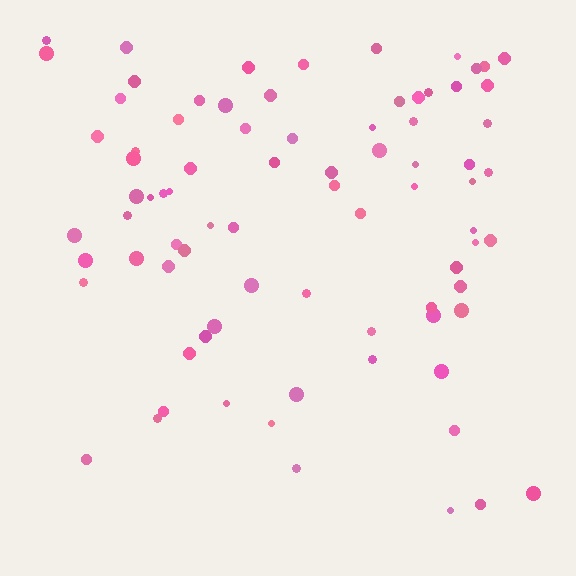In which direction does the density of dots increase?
From bottom to top, with the top side densest.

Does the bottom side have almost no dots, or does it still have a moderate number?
Still a moderate number, just noticeably fewer than the top.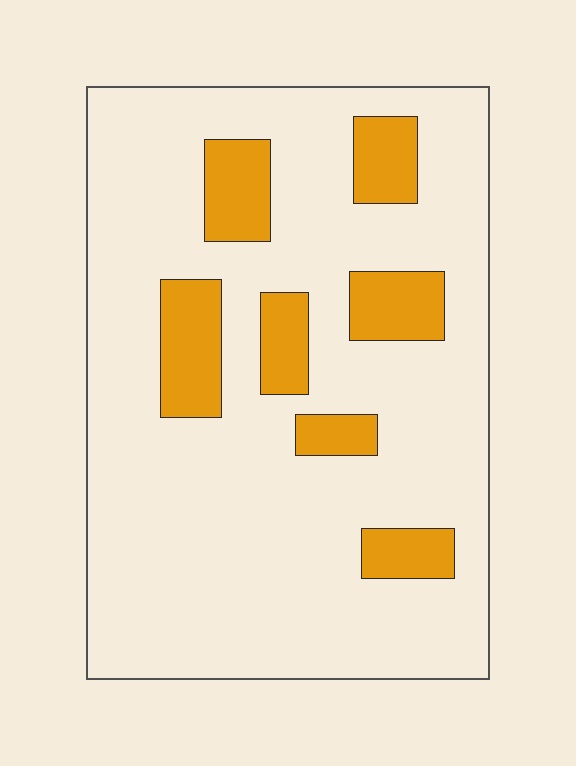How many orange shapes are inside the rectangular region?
7.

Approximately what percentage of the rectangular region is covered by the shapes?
Approximately 15%.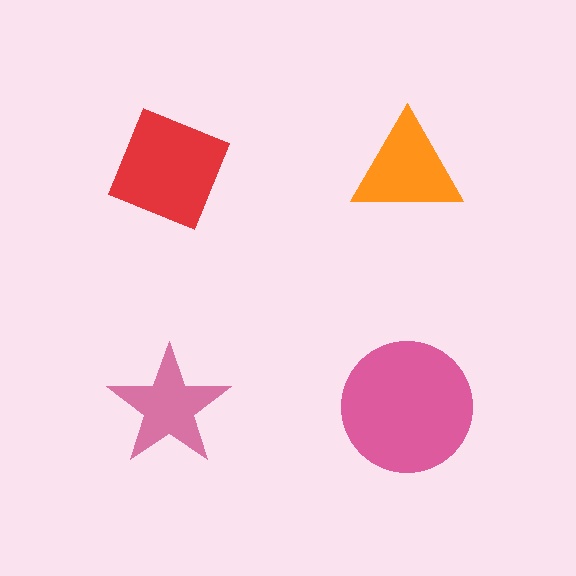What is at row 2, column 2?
A pink circle.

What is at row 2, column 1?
A pink star.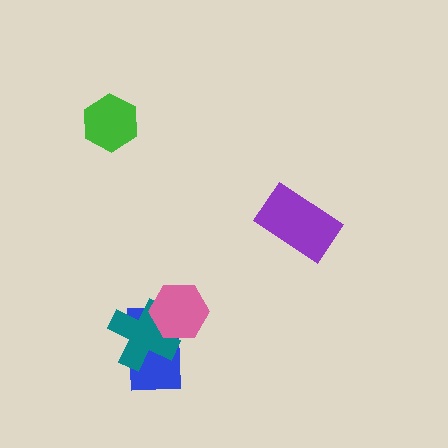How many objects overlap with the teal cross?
2 objects overlap with the teal cross.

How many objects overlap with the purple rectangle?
0 objects overlap with the purple rectangle.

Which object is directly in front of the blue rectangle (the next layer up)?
The teal cross is directly in front of the blue rectangle.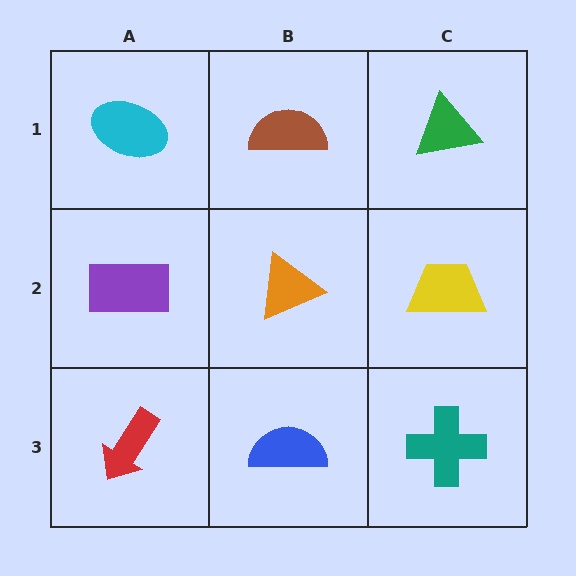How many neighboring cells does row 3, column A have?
2.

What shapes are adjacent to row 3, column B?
An orange triangle (row 2, column B), a red arrow (row 3, column A), a teal cross (row 3, column C).